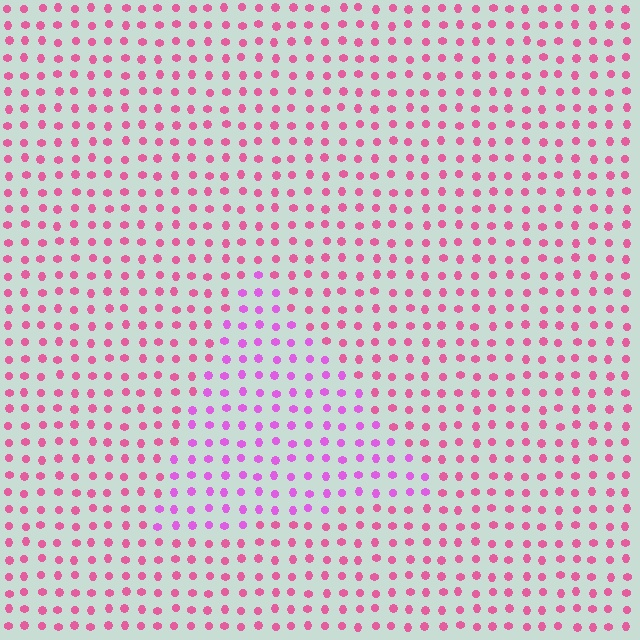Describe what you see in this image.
The image is filled with small pink elements in a uniform arrangement. A triangle-shaped region is visible where the elements are tinted to a slightly different hue, forming a subtle color boundary.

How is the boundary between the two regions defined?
The boundary is defined purely by a slight shift in hue (about 33 degrees). Spacing, size, and orientation are identical on both sides.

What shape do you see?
I see a triangle.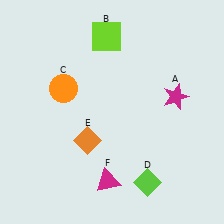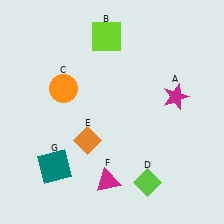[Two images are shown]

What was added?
A teal square (G) was added in Image 2.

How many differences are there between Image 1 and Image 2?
There is 1 difference between the two images.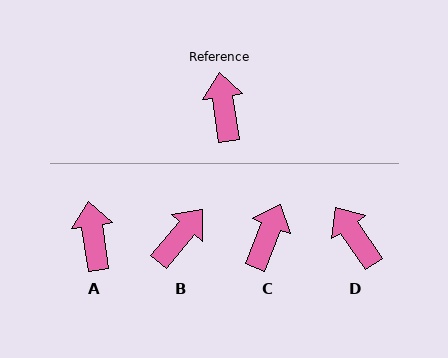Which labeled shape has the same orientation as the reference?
A.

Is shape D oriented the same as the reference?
No, it is off by about 26 degrees.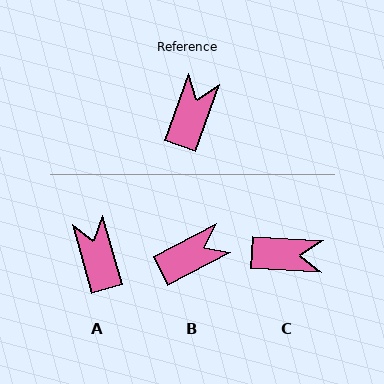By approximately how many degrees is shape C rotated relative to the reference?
Approximately 74 degrees clockwise.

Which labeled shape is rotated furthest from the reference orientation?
C, about 74 degrees away.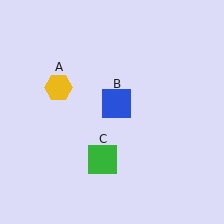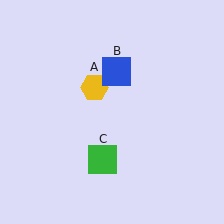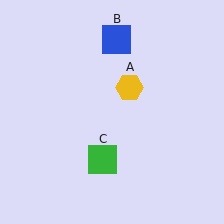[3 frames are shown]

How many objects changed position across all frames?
2 objects changed position: yellow hexagon (object A), blue square (object B).